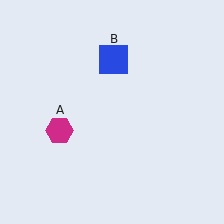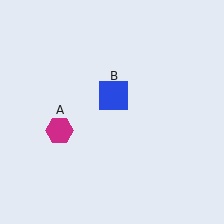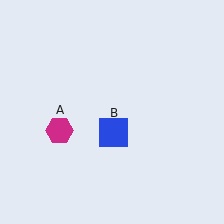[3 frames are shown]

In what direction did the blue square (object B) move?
The blue square (object B) moved down.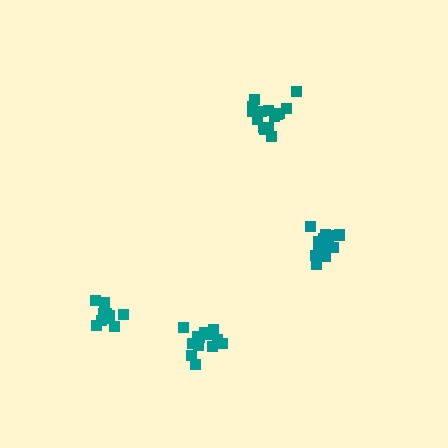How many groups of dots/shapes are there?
There are 4 groups.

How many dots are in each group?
Group 1: 14 dots, Group 2: 15 dots, Group 3: 10 dots, Group 4: 13 dots (52 total).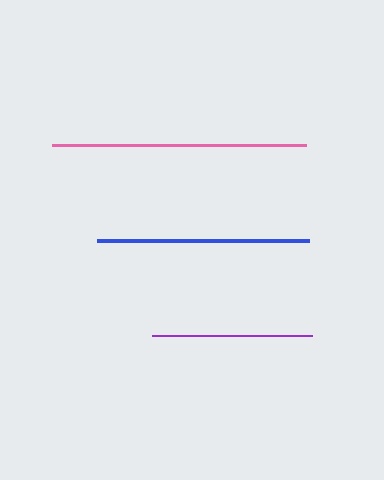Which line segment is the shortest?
The purple line is the shortest at approximately 161 pixels.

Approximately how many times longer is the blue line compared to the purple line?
The blue line is approximately 1.3 times the length of the purple line.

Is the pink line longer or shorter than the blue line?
The pink line is longer than the blue line.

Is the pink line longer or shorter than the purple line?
The pink line is longer than the purple line.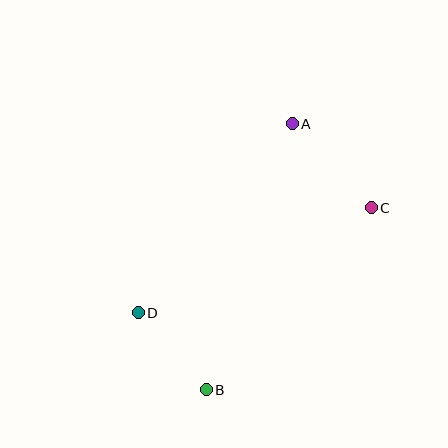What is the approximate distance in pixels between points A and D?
The distance between A and D is approximately 244 pixels.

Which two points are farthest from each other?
Points A and B are farthest from each other.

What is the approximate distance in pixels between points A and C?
The distance between A and C is approximately 115 pixels.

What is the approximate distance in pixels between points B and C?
The distance between B and C is approximately 245 pixels.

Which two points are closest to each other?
Points B and D are closest to each other.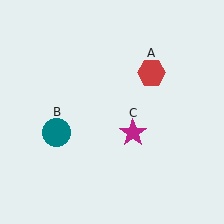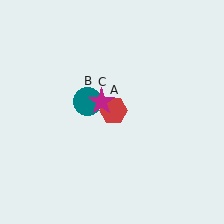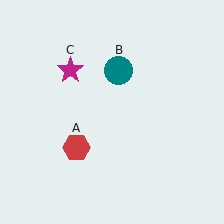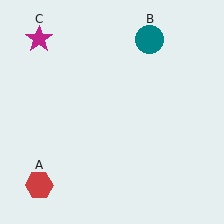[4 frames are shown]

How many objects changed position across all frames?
3 objects changed position: red hexagon (object A), teal circle (object B), magenta star (object C).